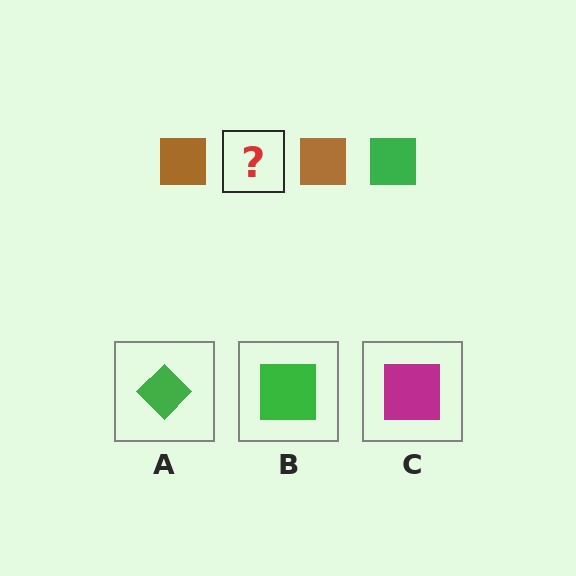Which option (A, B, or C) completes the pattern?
B.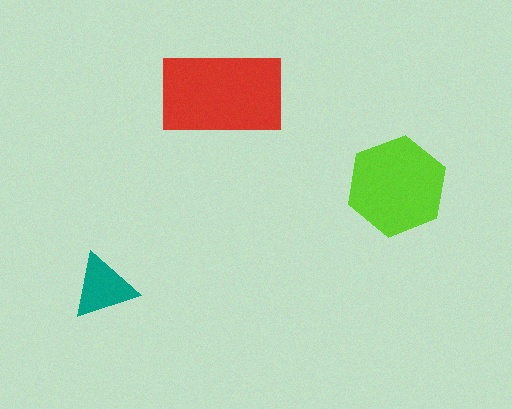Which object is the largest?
The red rectangle.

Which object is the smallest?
The teal triangle.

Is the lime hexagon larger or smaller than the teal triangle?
Larger.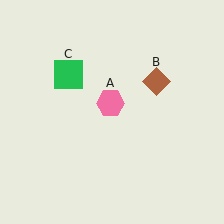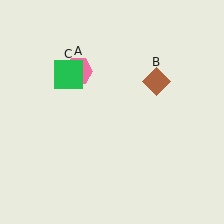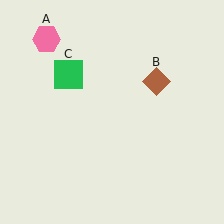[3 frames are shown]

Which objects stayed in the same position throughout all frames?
Brown diamond (object B) and green square (object C) remained stationary.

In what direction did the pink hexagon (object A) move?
The pink hexagon (object A) moved up and to the left.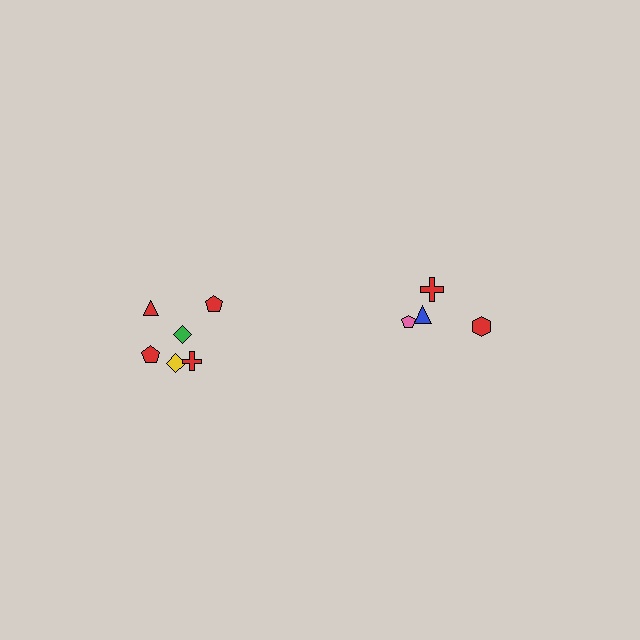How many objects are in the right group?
There are 4 objects.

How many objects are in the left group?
There are 6 objects.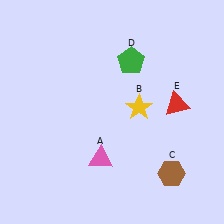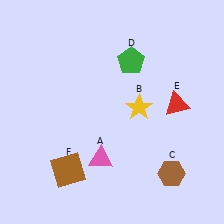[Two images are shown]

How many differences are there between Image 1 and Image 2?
There is 1 difference between the two images.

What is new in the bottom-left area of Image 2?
A brown square (F) was added in the bottom-left area of Image 2.